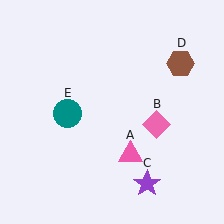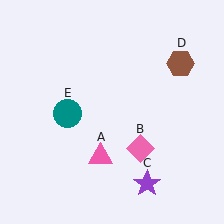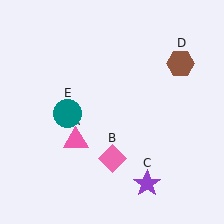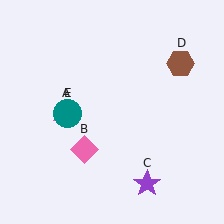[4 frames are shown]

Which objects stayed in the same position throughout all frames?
Purple star (object C) and brown hexagon (object D) and teal circle (object E) remained stationary.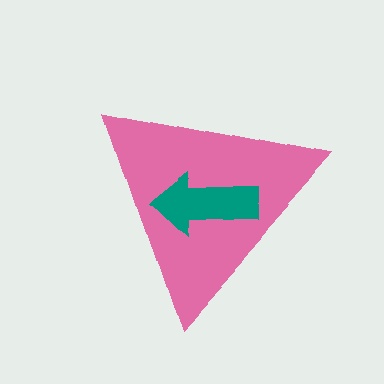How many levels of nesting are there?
2.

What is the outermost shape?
The pink triangle.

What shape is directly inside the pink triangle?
The teal arrow.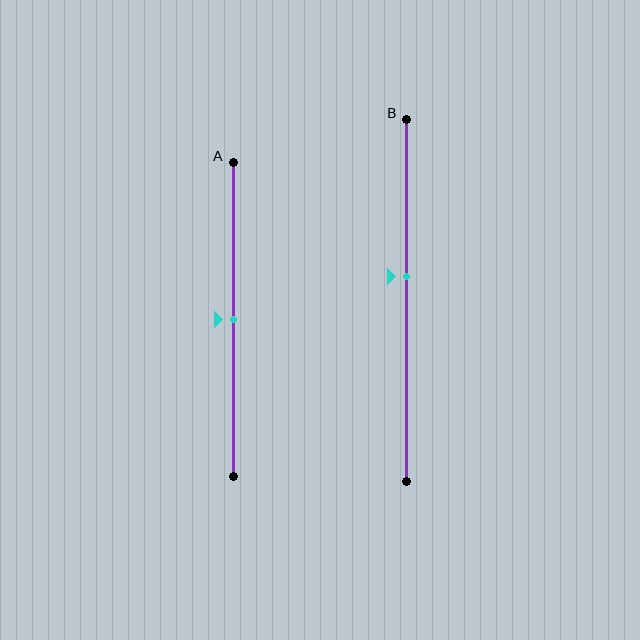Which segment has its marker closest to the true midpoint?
Segment A has its marker closest to the true midpoint.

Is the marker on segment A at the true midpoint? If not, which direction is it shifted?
Yes, the marker on segment A is at the true midpoint.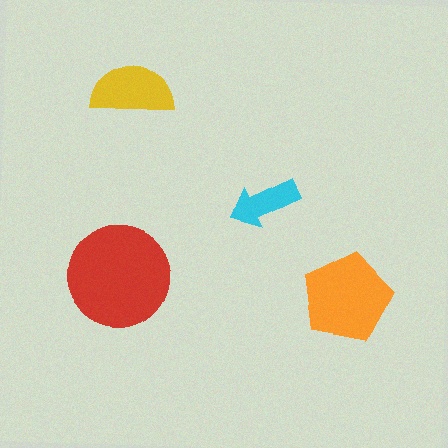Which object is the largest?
The red circle.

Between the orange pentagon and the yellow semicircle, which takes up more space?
The orange pentagon.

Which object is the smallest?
The cyan arrow.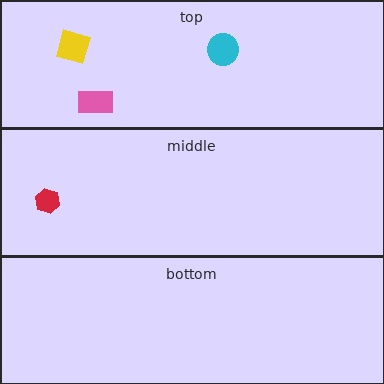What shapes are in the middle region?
The red hexagon.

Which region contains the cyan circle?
The top region.